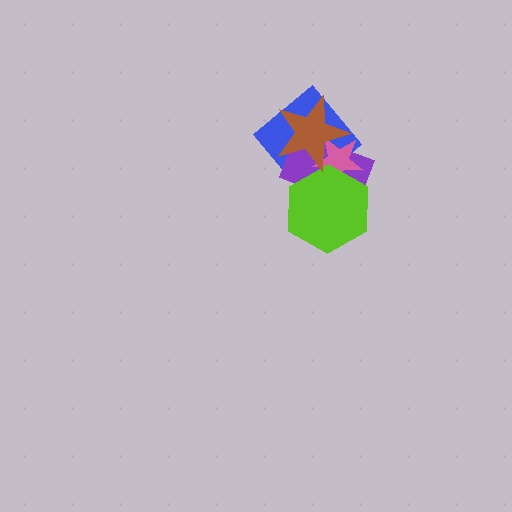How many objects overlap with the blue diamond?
4 objects overlap with the blue diamond.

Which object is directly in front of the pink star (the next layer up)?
The lime hexagon is directly in front of the pink star.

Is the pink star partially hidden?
Yes, it is partially covered by another shape.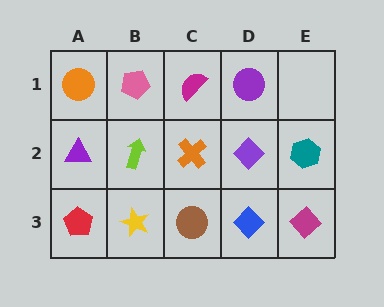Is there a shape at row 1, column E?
No, that cell is empty.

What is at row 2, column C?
An orange cross.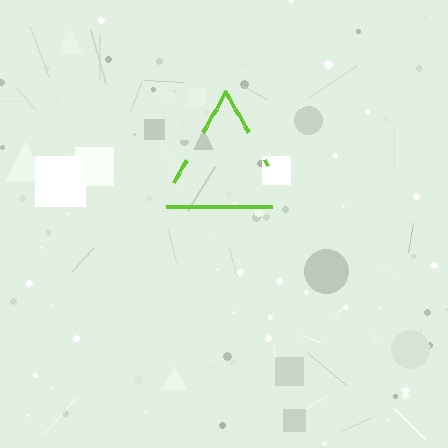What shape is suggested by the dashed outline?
The dashed outline suggests a triangle.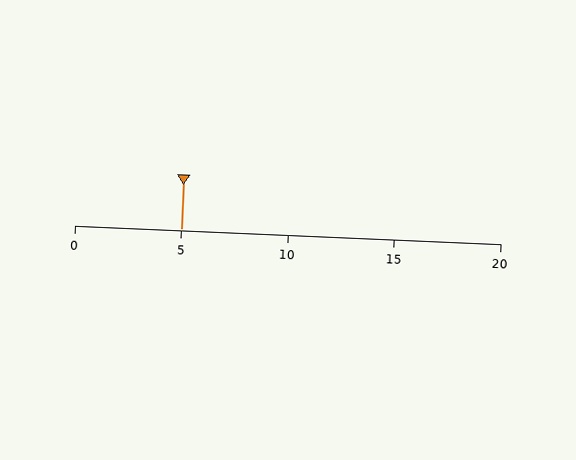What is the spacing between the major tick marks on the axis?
The major ticks are spaced 5 apart.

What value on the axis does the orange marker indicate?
The marker indicates approximately 5.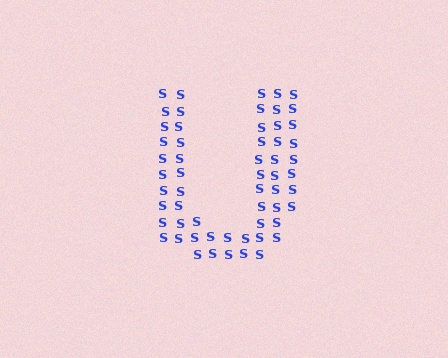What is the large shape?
The large shape is the letter U.